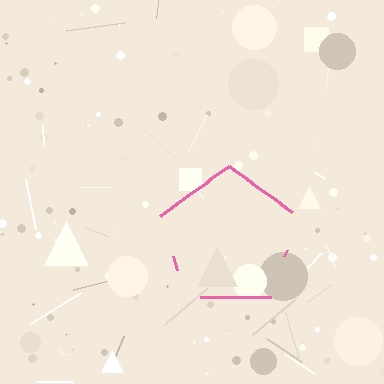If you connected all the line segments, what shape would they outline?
They would outline a pentagon.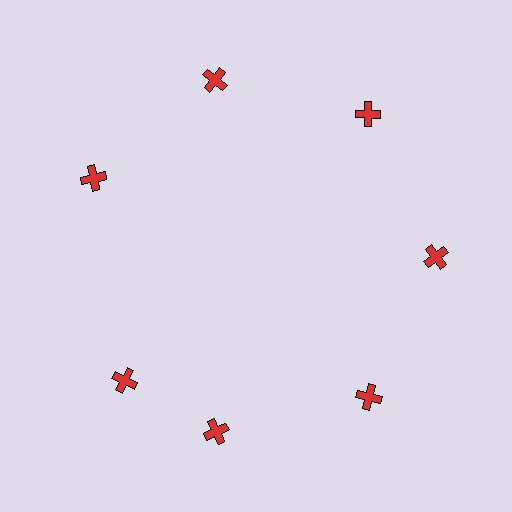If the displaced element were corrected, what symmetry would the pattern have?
It would have 7-fold rotational symmetry — the pattern would map onto itself every 51 degrees.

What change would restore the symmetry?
The symmetry would be restored by rotating it back into even spacing with its neighbors so that all 7 crosses sit at equal angles and equal distance from the center.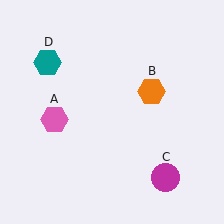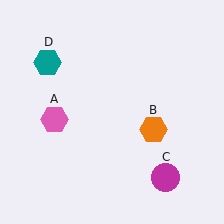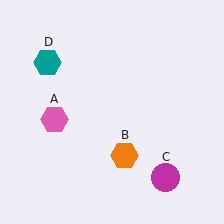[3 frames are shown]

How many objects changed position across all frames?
1 object changed position: orange hexagon (object B).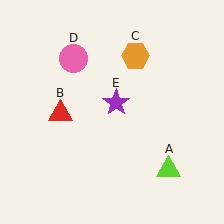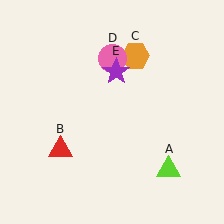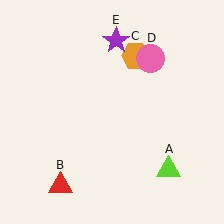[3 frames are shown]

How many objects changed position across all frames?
3 objects changed position: red triangle (object B), pink circle (object D), purple star (object E).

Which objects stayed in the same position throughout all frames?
Lime triangle (object A) and orange hexagon (object C) remained stationary.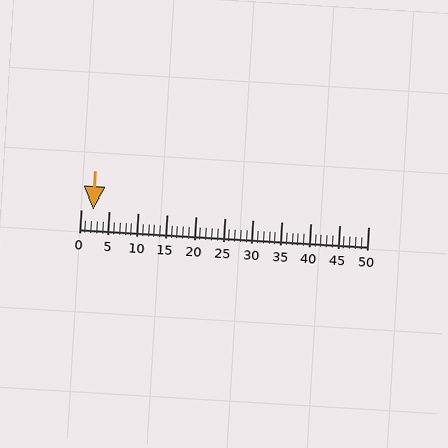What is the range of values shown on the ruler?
The ruler shows values from 0 to 50.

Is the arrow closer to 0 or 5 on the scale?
The arrow is closer to 0.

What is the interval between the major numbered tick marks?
The major tick marks are spaced 5 units apart.